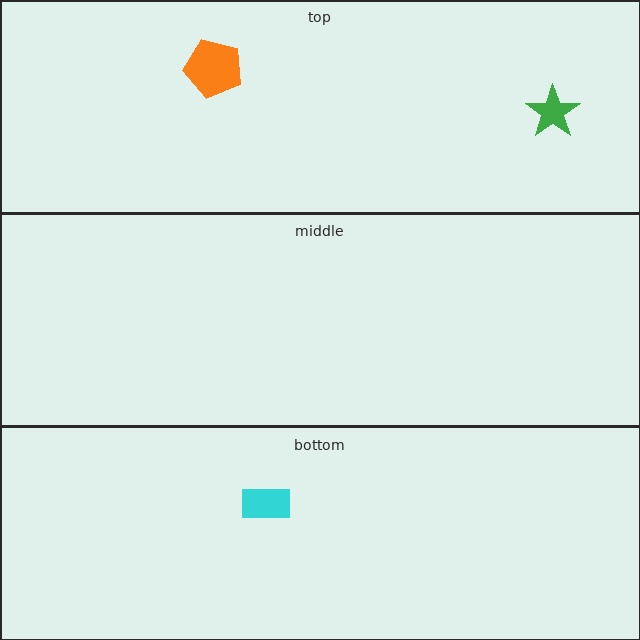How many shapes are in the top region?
2.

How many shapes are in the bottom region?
1.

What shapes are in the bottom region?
The cyan rectangle.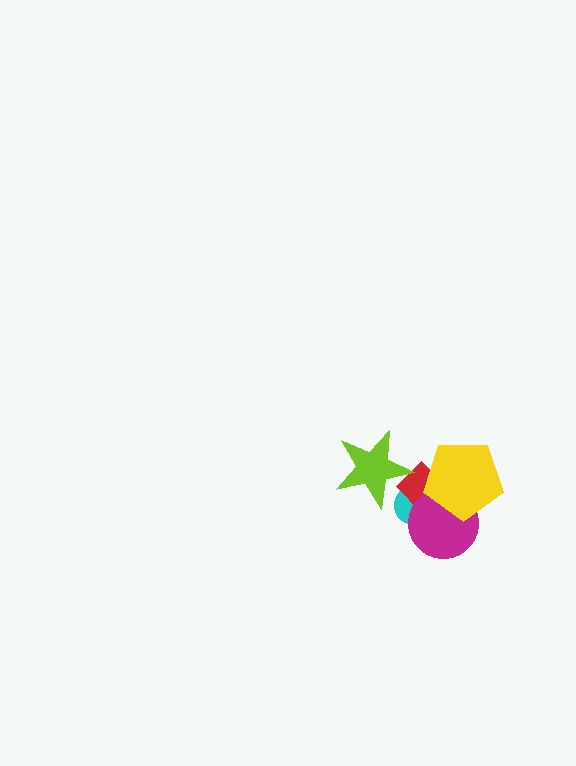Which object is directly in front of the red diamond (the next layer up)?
The magenta circle is directly in front of the red diamond.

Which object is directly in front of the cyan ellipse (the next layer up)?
The red diamond is directly in front of the cyan ellipse.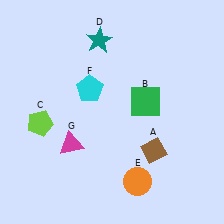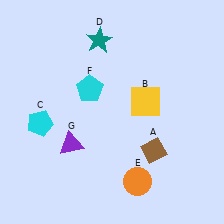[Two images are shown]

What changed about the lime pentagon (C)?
In Image 1, C is lime. In Image 2, it changed to cyan.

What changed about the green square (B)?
In Image 1, B is green. In Image 2, it changed to yellow.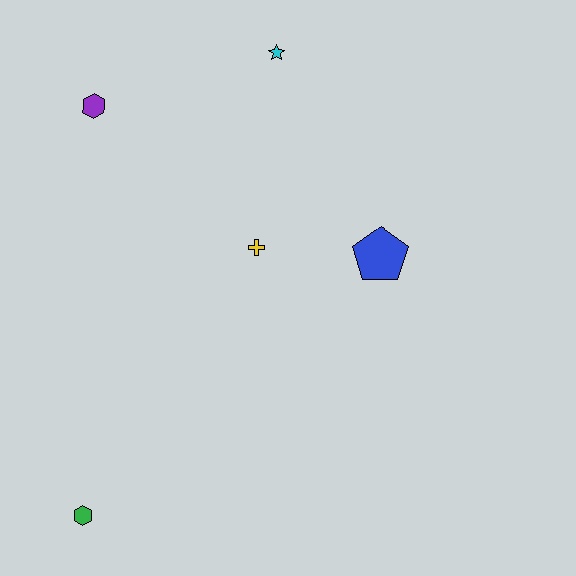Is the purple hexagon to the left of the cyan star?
Yes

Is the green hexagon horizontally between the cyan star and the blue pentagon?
No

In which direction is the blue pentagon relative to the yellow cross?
The blue pentagon is to the right of the yellow cross.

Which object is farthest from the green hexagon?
The cyan star is farthest from the green hexagon.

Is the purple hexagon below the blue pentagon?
No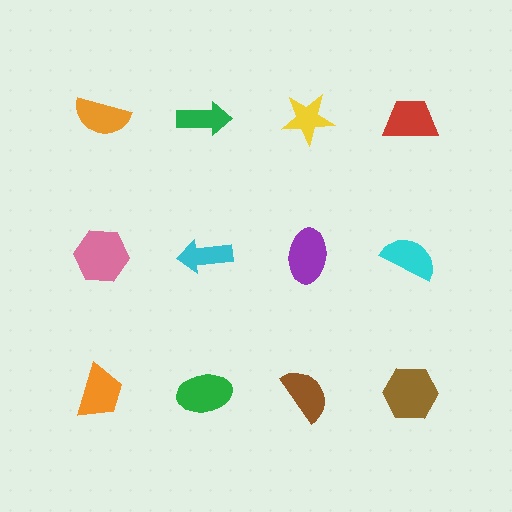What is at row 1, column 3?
A yellow star.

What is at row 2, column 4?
A cyan semicircle.